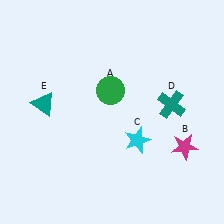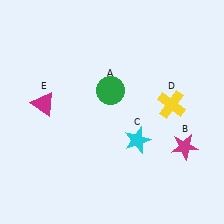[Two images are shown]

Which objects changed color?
D changed from teal to yellow. E changed from teal to magenta.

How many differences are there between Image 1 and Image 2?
There are 2 differences between the two images.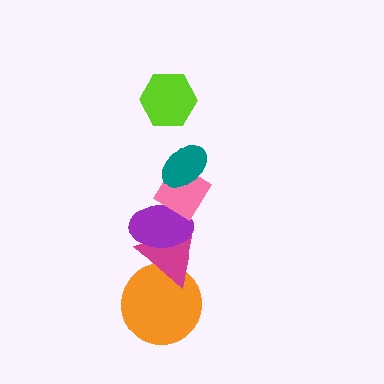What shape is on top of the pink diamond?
The teal ellipse is on top of the pink diamond.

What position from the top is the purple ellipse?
The purple ellipse is 4th from the top.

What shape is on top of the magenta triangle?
The purple ellipse is on top of the magenta triangle.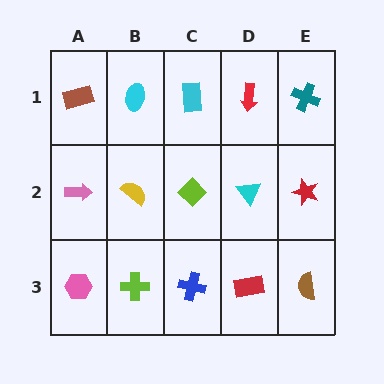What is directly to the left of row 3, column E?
A red rectangle.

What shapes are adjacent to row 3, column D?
A cyan triangle (row 2, column D), a blue cross (row 3, column C), a brown semicircle (row 3, column E).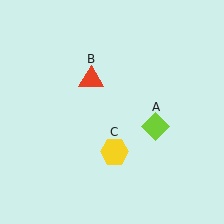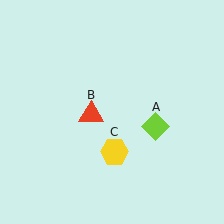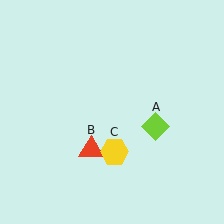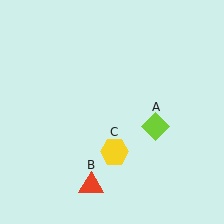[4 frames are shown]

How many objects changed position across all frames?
1 object changed position: red triangle (object B).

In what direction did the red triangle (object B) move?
The red triangle (object B) moved down.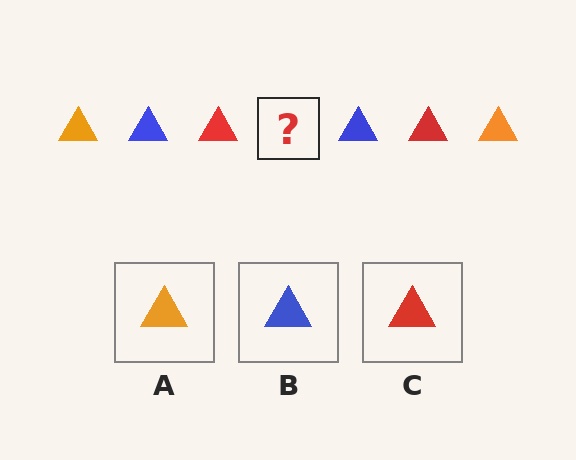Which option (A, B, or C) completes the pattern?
A.